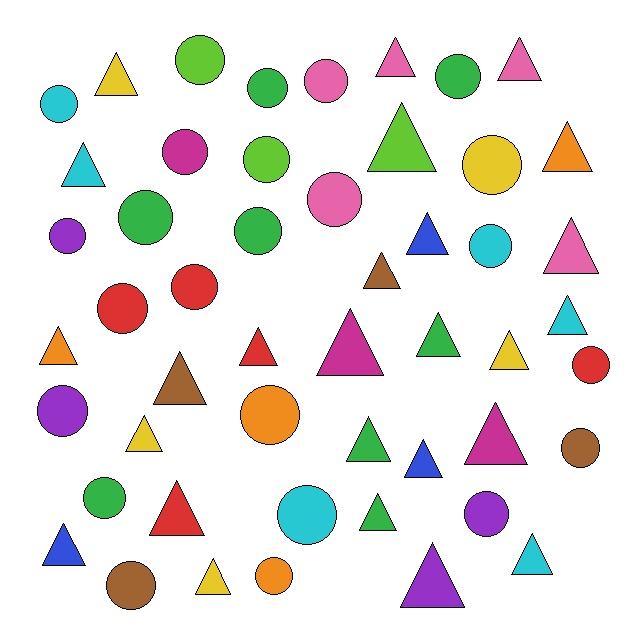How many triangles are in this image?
There are 26 triangles.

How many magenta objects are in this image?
There are 3 magenta objects.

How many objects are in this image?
There are 50 objects.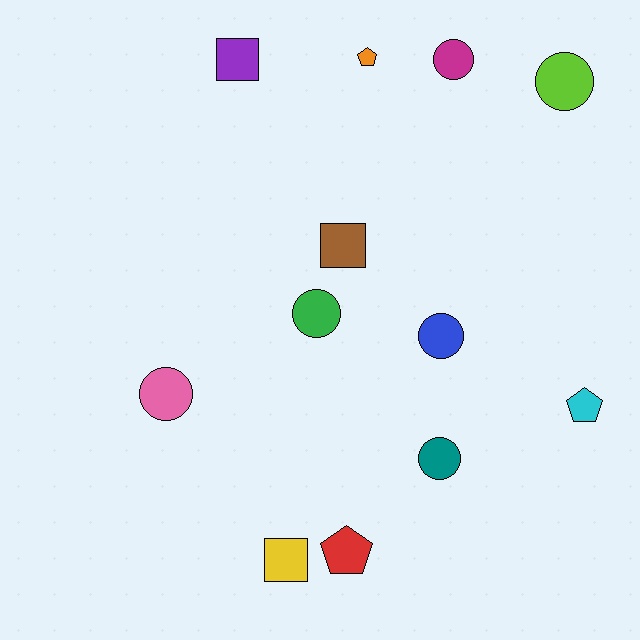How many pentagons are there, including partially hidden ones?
There are 3 pentagons.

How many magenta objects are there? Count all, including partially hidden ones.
There is 1 magenta object.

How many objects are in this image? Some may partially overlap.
There are 12 objects.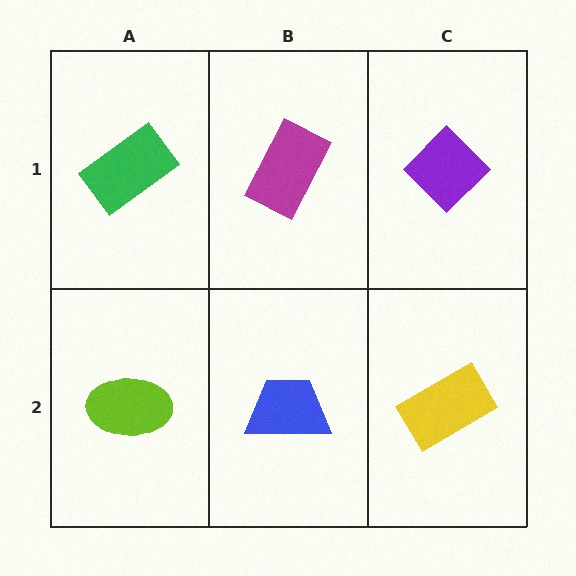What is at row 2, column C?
A yellow rectangle.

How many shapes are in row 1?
3 shapes.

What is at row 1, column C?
A purple diamond.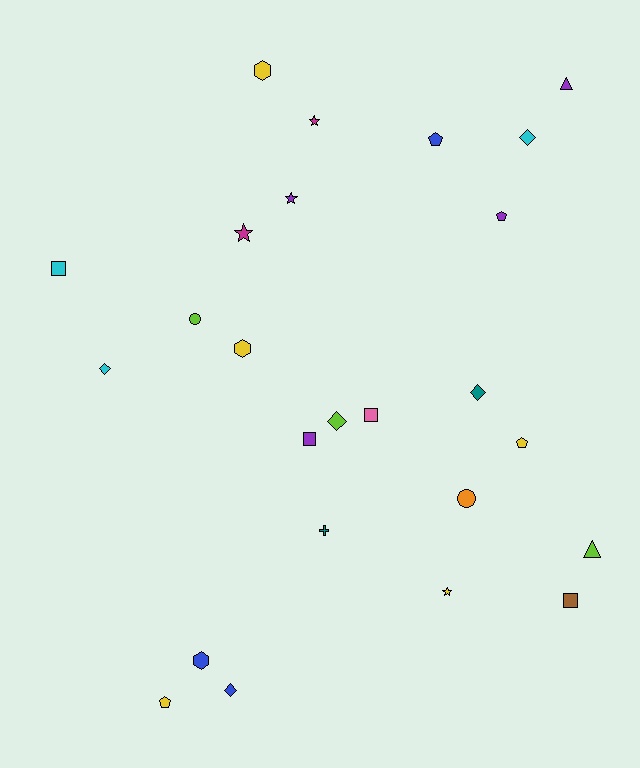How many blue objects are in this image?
There are 3 blue objects.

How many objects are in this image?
There are 25 objects.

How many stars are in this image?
There are 4 stars.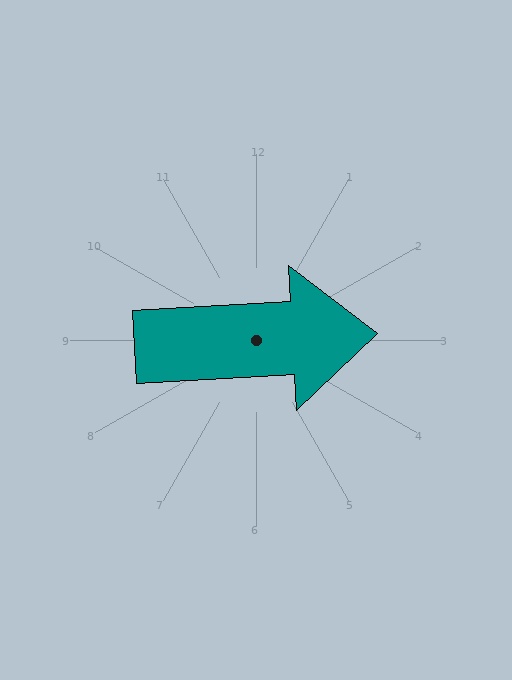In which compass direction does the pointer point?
East.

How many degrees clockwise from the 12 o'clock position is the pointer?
Approximately 87 degrees.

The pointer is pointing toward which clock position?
Roughly 3 o'clock.